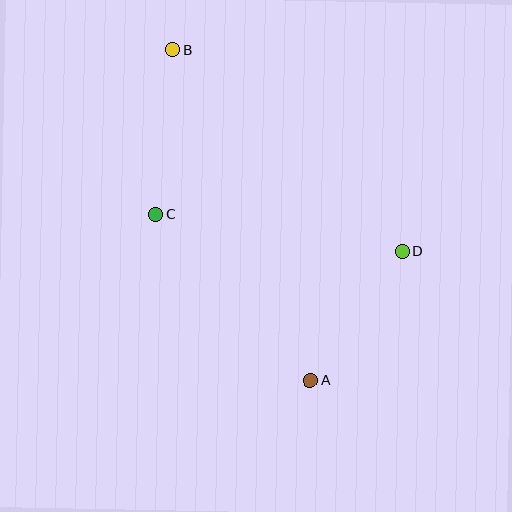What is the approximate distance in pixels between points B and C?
The distance between B and C is approximately 166 pixels.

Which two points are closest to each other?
Points A and D are closest to each other.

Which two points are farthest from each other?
Points A and B are farthest from each other.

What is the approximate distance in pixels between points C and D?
The distance between C and D is approximately 250 pixels.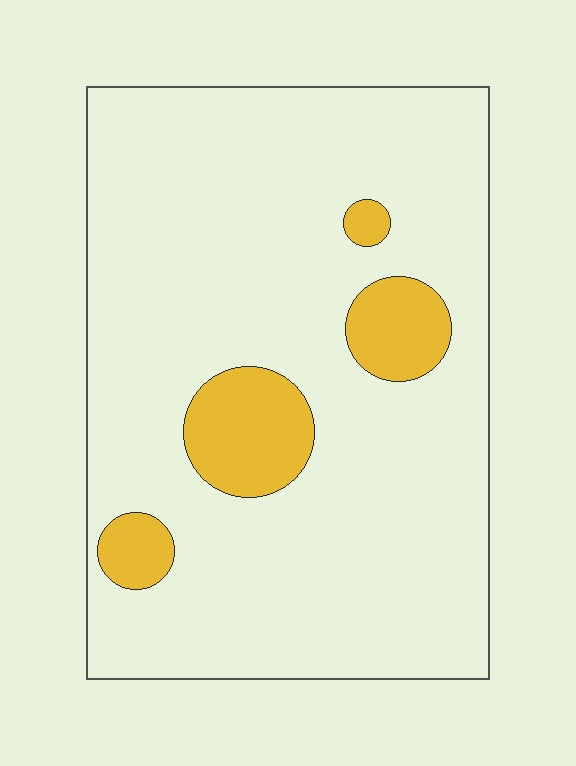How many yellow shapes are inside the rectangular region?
4.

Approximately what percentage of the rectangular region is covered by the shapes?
Approximately 10%.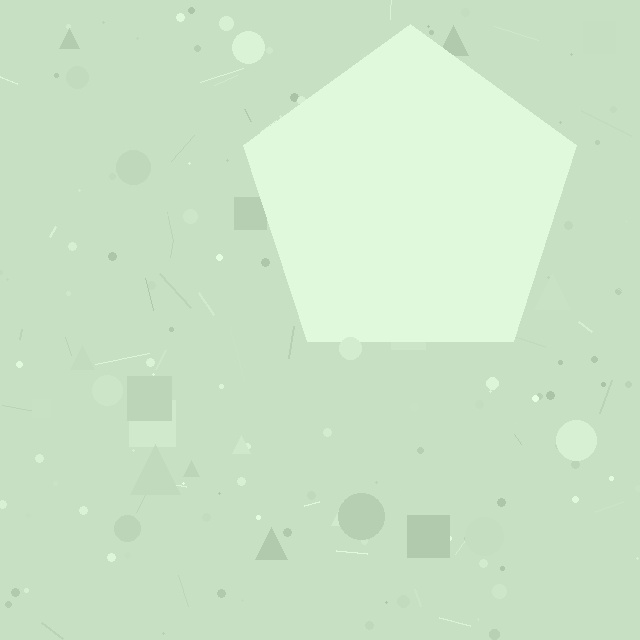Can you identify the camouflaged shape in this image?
The camouflaged shape is a pentagon.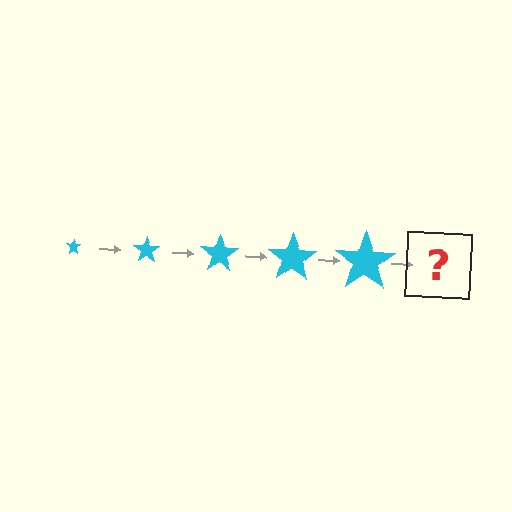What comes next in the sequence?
The next element should be a cyan star, larger than the previous one.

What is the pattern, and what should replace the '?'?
The pattern is that the star gets progressively larger each step. The '?' should be a cyan star, larger than the previous one.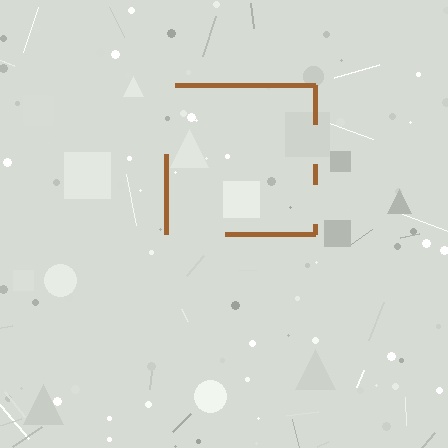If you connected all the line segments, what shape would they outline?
They would outline a square.